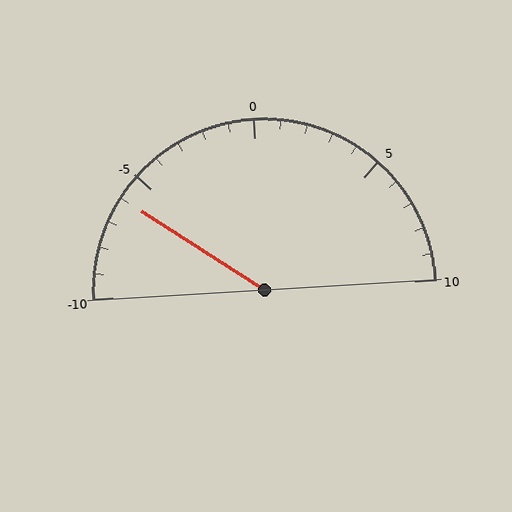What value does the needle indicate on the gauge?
The needle indicates approximately -6.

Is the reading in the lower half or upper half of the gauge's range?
The reading is in the lower half of the range (-10 to 10).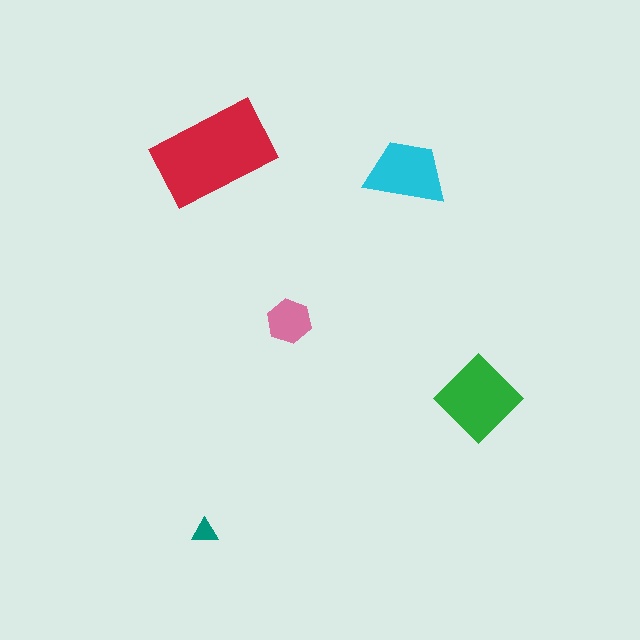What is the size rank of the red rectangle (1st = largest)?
1st.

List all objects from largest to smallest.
The red rectangle, the green diamond, the cyan trapezoid, the pink hexagon, the teal triangle.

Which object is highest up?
The red rectangle is topmost.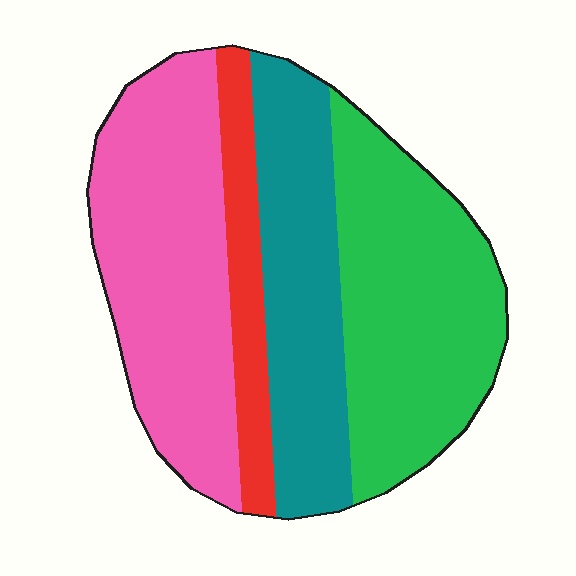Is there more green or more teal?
Green.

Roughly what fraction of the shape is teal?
Teal takes up about one quarter (1/4) of the shape.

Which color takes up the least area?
Red, at roughly 10%.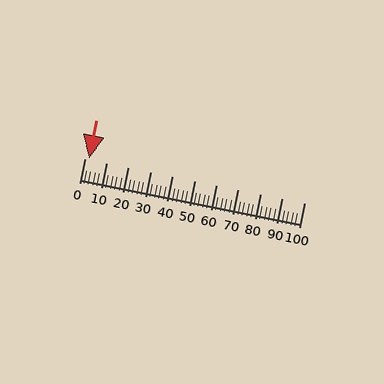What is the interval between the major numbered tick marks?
The major tick marks are spaced 10 units apart.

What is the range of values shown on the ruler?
The ruler shows values from 0 to 100.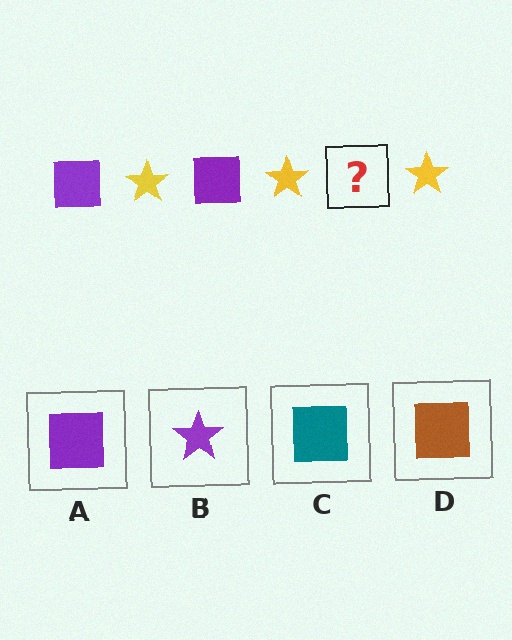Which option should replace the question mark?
Option A.